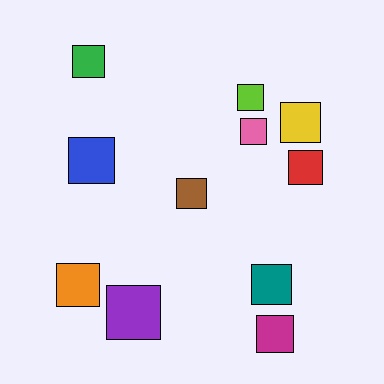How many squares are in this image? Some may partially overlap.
There are 11 squares.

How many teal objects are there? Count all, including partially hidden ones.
There is 1 teal object.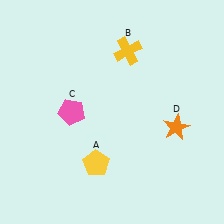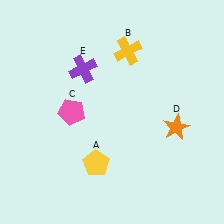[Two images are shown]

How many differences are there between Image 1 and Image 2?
There is 1 difference between the two images.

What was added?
A purple cross (E) was added in Image 2.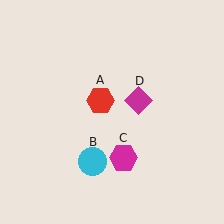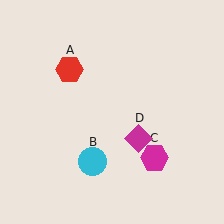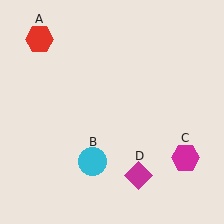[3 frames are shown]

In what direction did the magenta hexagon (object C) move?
The magenta hexagon (object C) moved right.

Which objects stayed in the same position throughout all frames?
Cyan circle (object B) remained stationary.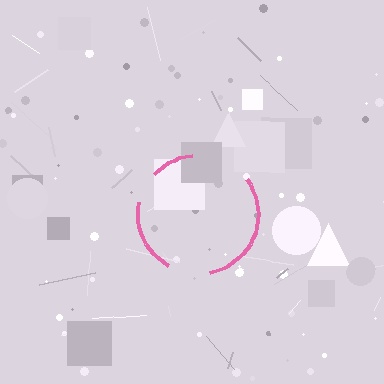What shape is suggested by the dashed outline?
The dashed outline suggests a circle.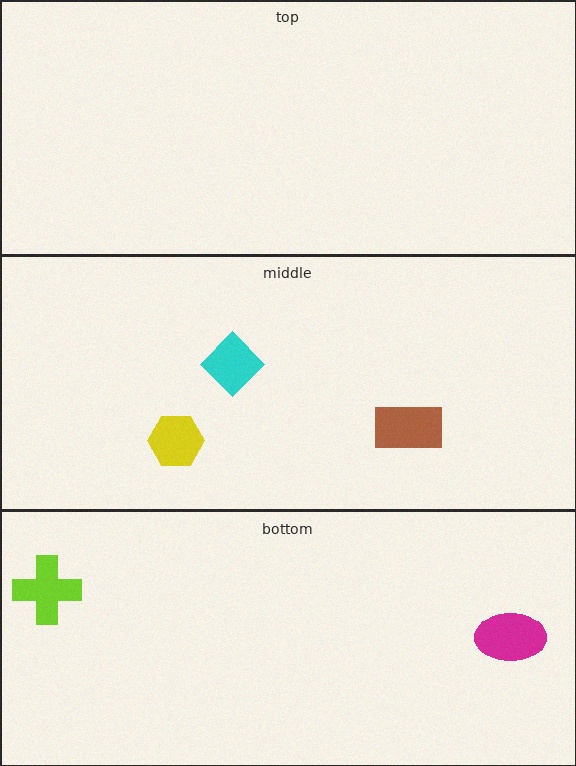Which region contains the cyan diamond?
The middle region.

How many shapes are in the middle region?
3.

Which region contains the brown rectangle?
The middle region.